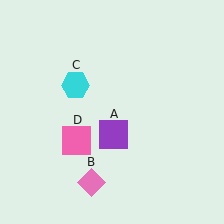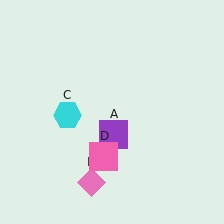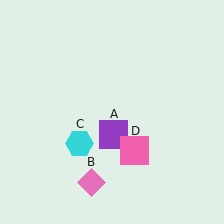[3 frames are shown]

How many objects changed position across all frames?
2 objects changed position: cyan hexagon (object C), pink square (object D).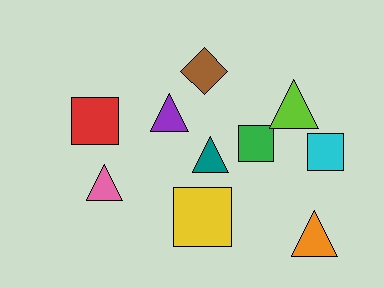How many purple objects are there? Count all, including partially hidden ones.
There is 1 purple object.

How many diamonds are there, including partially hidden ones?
There is 1 diamond.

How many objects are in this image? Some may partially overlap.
There are 10 objects.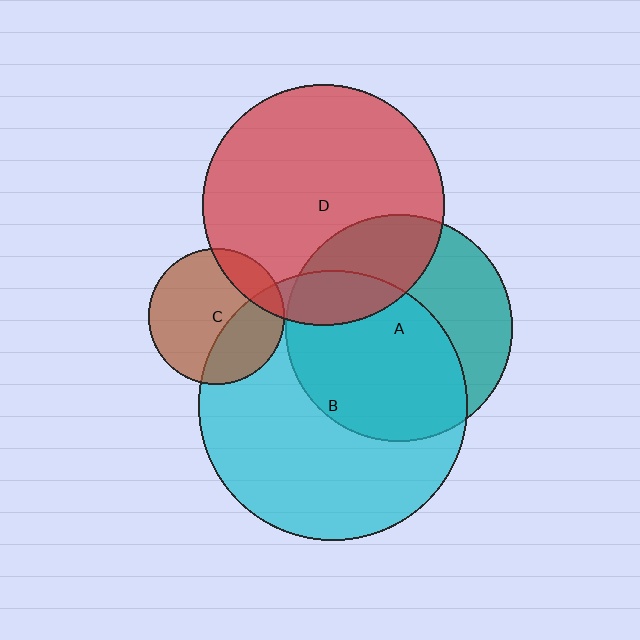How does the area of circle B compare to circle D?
Approximately 1.2 times.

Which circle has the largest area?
Circle B (cyan).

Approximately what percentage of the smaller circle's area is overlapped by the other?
Approximately 30%.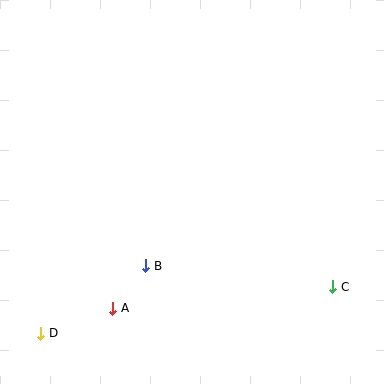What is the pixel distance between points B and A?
The distance between B and A is 54 pixels.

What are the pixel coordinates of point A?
Point A is at (113, 308).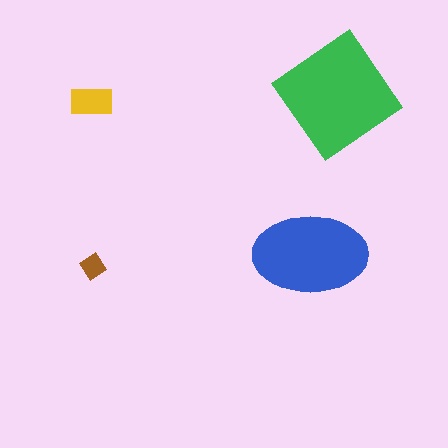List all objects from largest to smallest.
The green diamond, the blue ellipse, the yellow rectangle, the brown diamond.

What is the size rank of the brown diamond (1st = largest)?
4th.